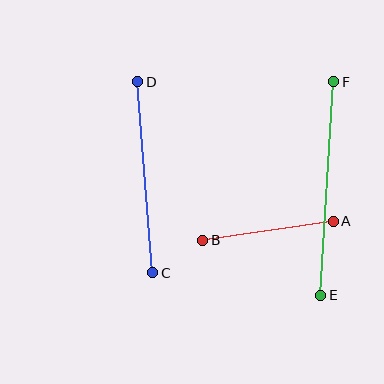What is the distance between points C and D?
The distance is approximately 192 pixels.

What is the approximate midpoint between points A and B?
The midpoint is at approximately (268, 231) pixels.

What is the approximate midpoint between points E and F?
The midpoint is at approximately (327, 188) pixels.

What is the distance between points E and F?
The distance is approximately 213 pixels.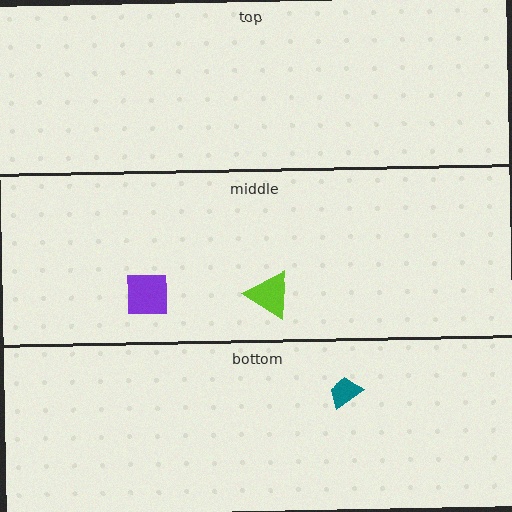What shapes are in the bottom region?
The teal trapezoid.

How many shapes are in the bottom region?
1.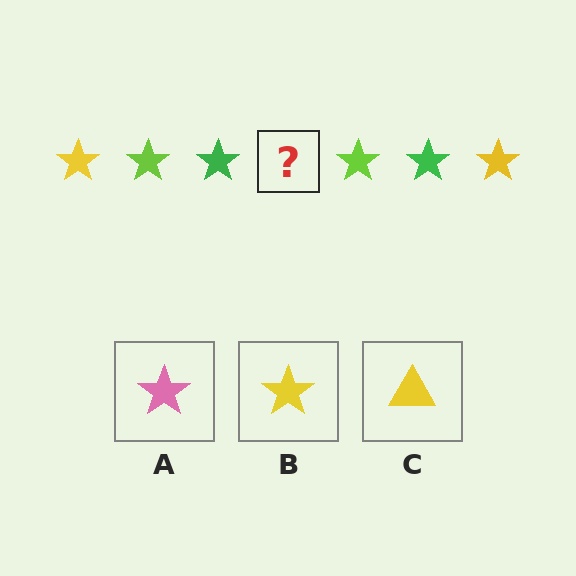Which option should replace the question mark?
Option B.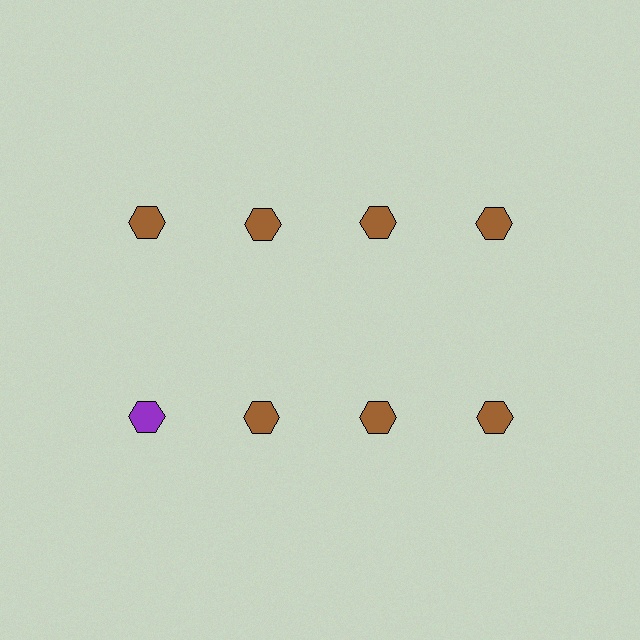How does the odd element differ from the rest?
It has a different color: purple instead of brown.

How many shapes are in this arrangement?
There are 8 shapes arranged in a grid pattern.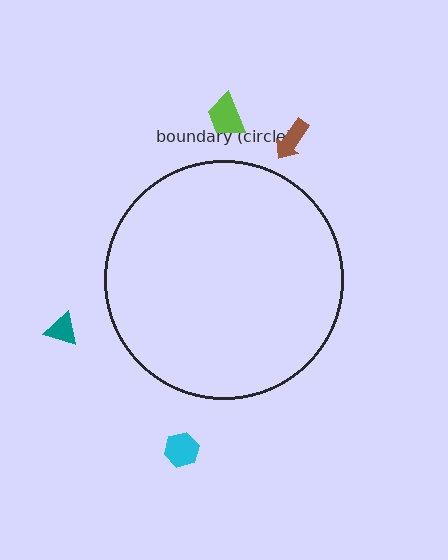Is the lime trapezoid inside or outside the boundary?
Outside.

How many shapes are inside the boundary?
0 inside, 4 outside.